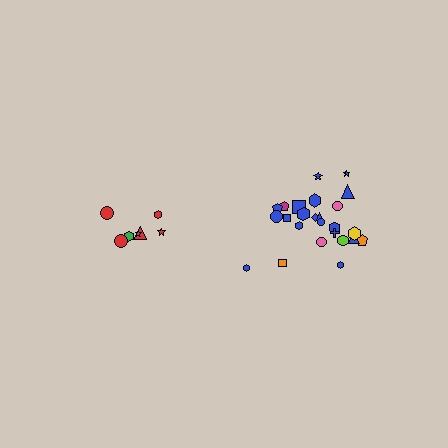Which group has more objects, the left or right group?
The right group.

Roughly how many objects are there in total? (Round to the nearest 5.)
Roughly 30 objects in total.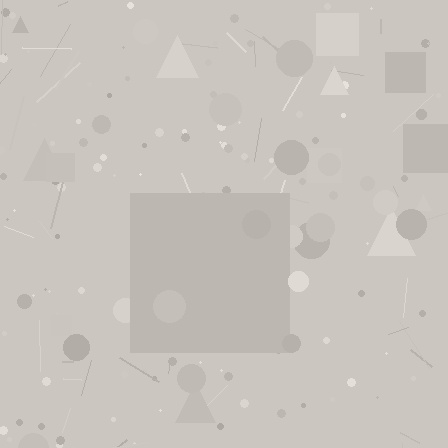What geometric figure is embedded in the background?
A square is embedded in the background.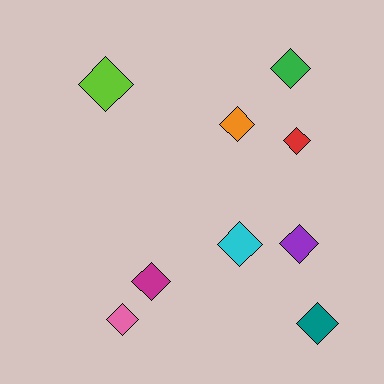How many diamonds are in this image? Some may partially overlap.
There are 9 diamonds.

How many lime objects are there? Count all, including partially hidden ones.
There is 1 lime object.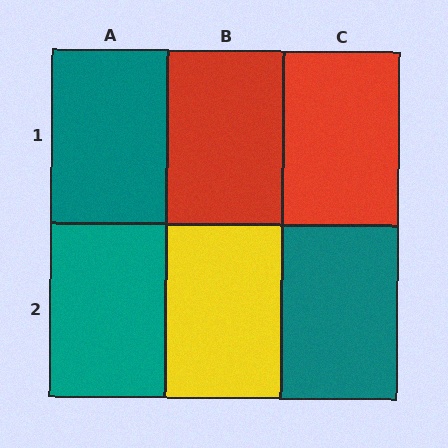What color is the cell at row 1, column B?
Red.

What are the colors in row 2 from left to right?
Teal, yellow, teal.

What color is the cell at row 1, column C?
Red.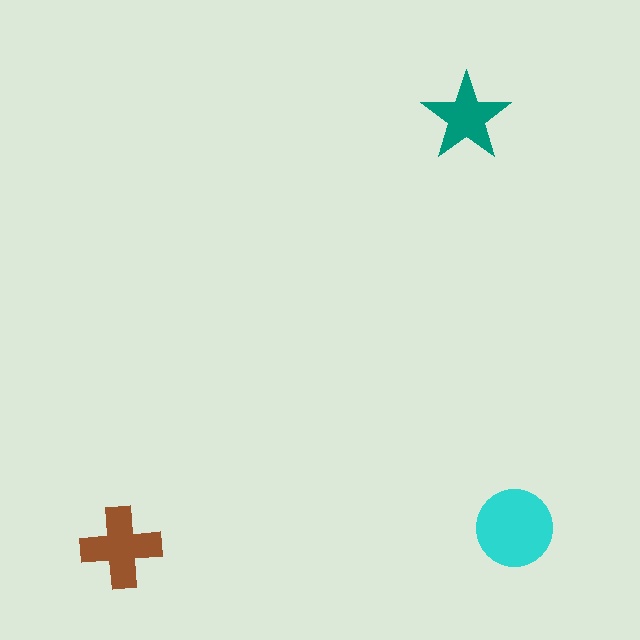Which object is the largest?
The cyan circle.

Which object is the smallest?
The teal star.